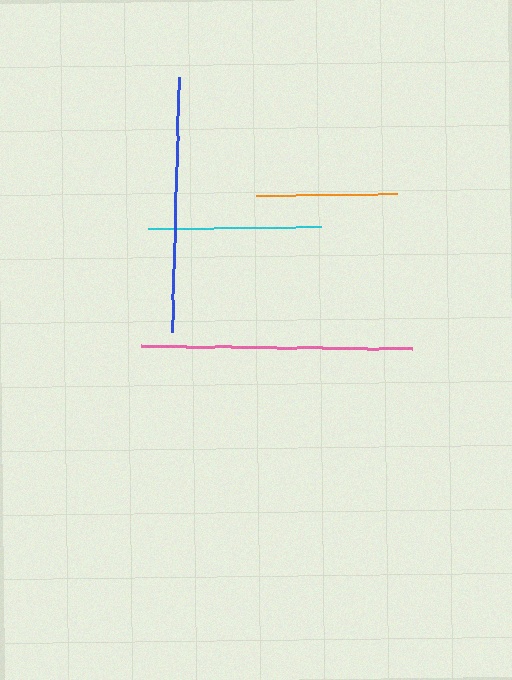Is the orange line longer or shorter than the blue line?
The blue line is longer than the orange line.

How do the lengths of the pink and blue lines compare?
The pink and blue lines are approximately the same length.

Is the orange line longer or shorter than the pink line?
The pink line is longer than the orange line.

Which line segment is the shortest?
The orange line is the shortest at approximately 141 pixels.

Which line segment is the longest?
The pink line is the longest at approximately 271 pixels.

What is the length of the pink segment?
The pink segment is approximately 271 pixels long.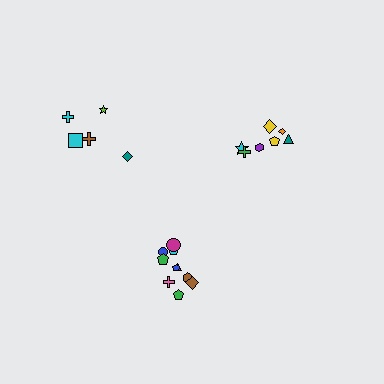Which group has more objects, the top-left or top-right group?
The top-right group.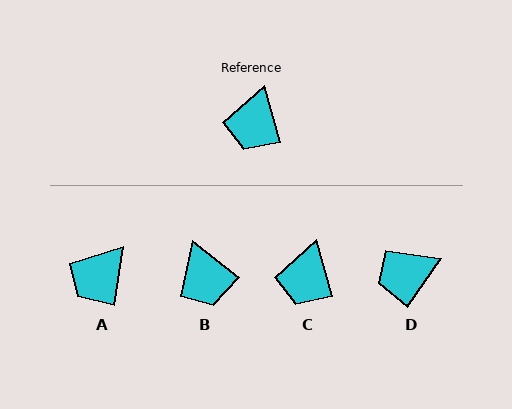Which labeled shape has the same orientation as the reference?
C.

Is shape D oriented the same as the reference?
No, it is off by about 50 degrees.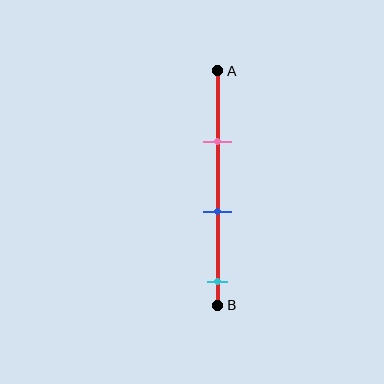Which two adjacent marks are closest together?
The pink and blue marks are the closest adjacent pair.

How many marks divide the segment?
There are 3 marks dividing the segment.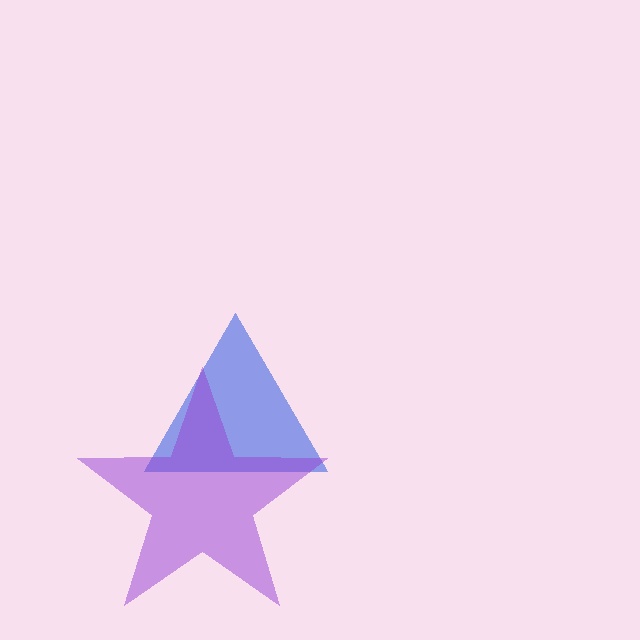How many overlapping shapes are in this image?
There are 2 overlapping shapes in the image.